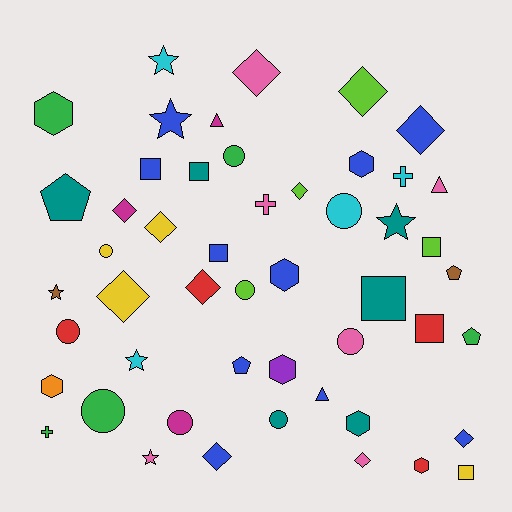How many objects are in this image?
There are 50 objects.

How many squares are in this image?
There are 7 squares.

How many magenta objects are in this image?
There are 3 magenta objects.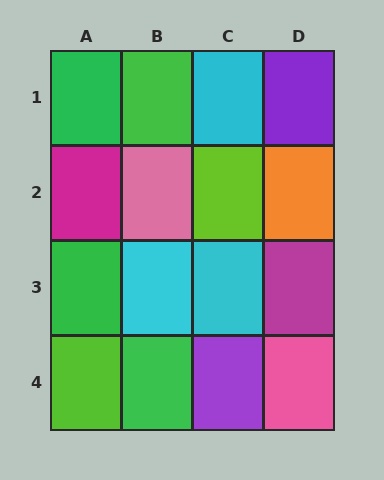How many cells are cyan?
3 cells are cyan.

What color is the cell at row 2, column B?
Pink.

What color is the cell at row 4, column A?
Lime.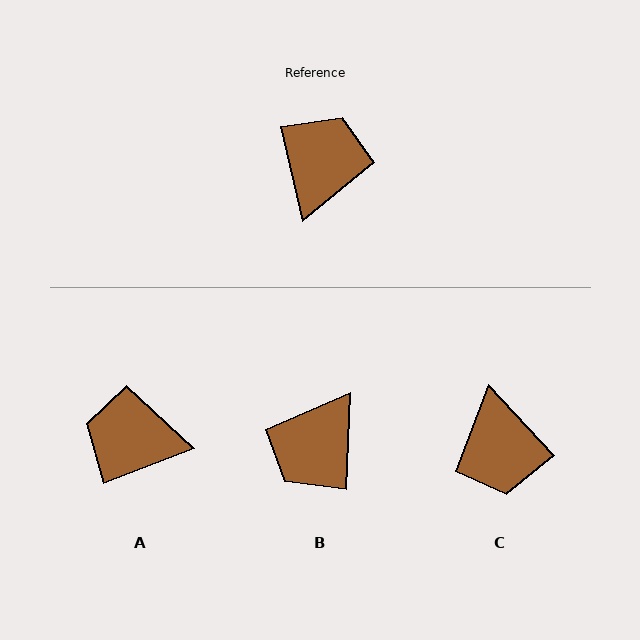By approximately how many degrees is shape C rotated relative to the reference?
Approximately 150 degrees clockwise.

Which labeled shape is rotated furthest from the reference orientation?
B, about 164 degrees away.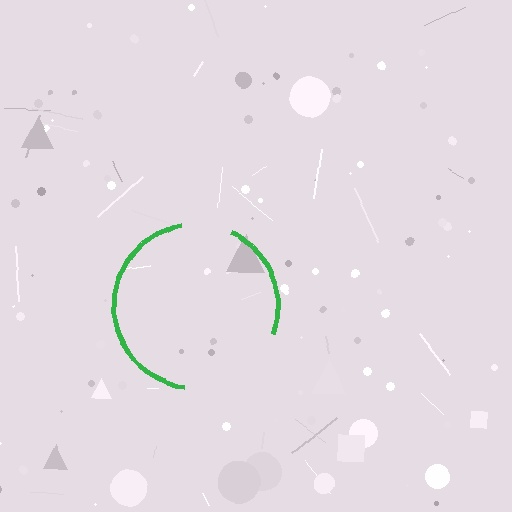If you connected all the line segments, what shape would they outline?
They would outline a circle.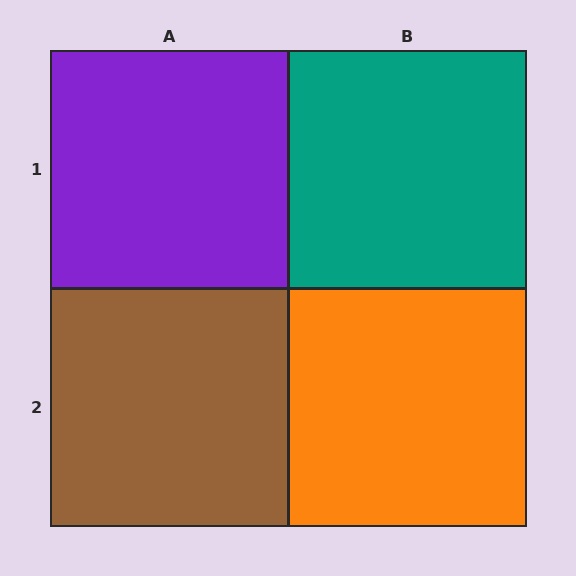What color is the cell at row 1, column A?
Purple.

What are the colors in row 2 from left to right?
Brown, orange.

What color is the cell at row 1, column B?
Teal.